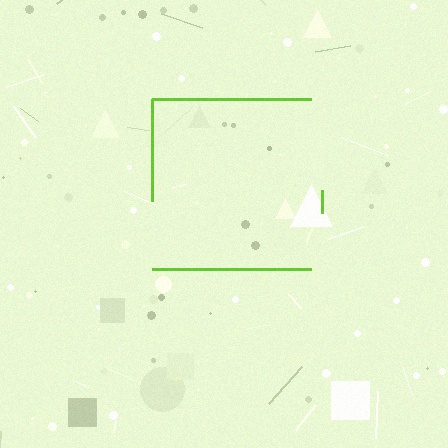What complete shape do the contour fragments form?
The contour fragments form a square.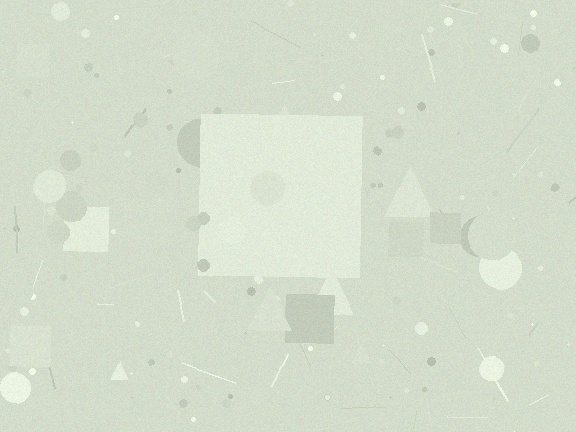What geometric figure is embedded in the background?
A square is embedded in the background.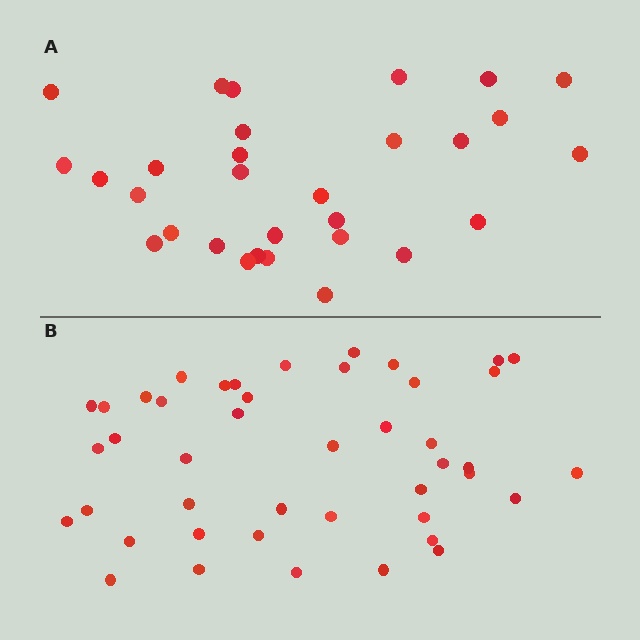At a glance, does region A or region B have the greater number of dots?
Region B (the bottom region) has more dots.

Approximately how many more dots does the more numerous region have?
Region B has approximately 15 more dots than region A.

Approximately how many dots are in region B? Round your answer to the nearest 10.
About 40 dots. (The exact count is 44, which rounds to 40.)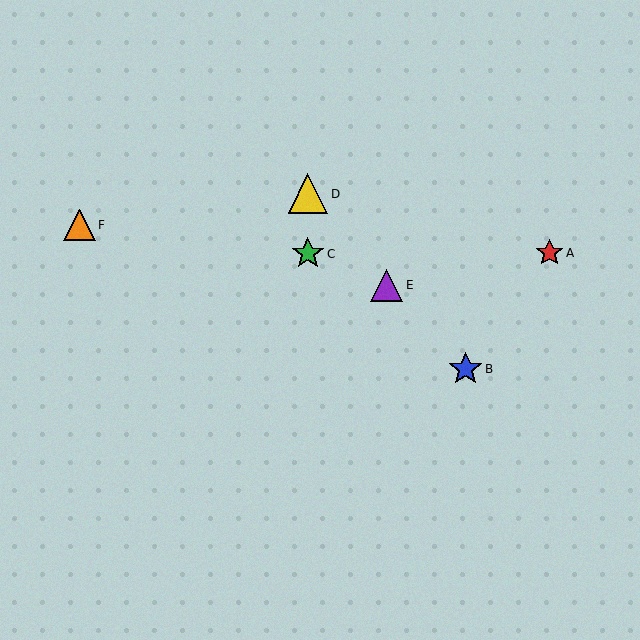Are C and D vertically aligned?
Yes, both are at x≈308.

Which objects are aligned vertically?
Objects C, D are aligned vertically.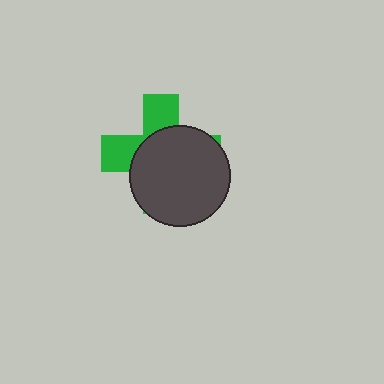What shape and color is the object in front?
The object in front is a dark gray circle.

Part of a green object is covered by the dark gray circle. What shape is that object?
It is a cross.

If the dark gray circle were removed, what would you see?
You would see the complete green cross.